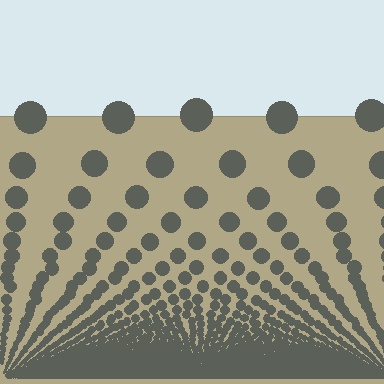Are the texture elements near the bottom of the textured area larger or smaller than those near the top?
Smaller. The gradient is inverted — elements near the bottom are smaller and denser.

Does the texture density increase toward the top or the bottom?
Density increases toward the bottom.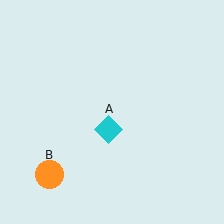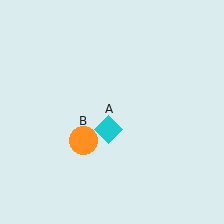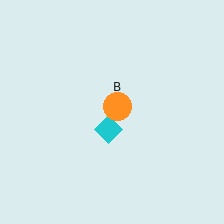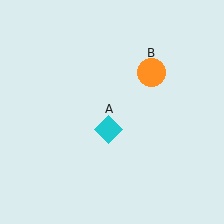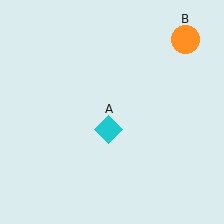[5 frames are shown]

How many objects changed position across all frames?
1 object changed position: orange circle (object B).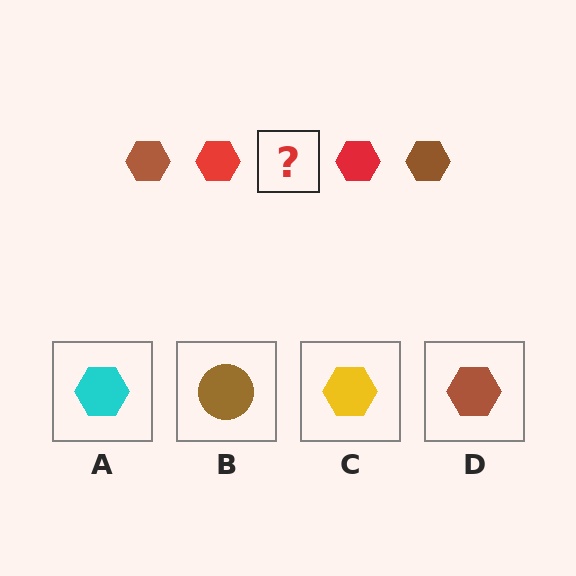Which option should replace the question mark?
Option D.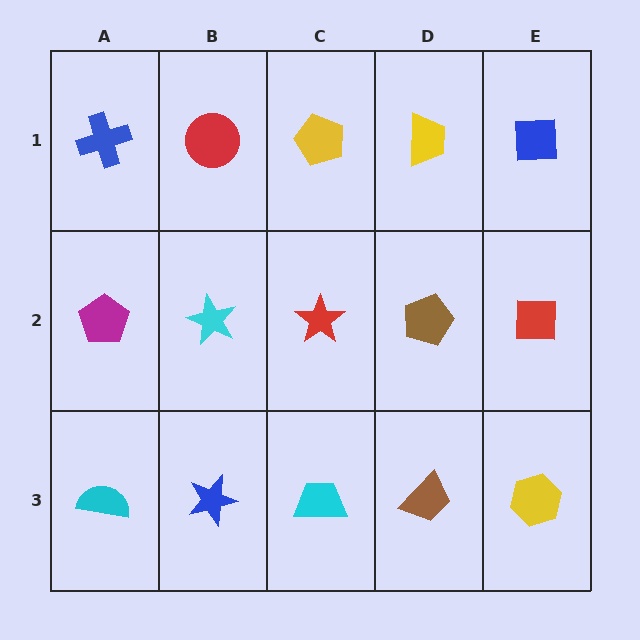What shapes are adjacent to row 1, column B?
A cyan star (row 2, column B), a blue cross (row 1, column A), a yellow pentagon (row 1, column C).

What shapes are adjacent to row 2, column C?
A yellow pentagon (row 1, column C), a cyan trapezoid (row 3, column C), a cyan star (row 2, column B), a brown pentagon (row 2, column D).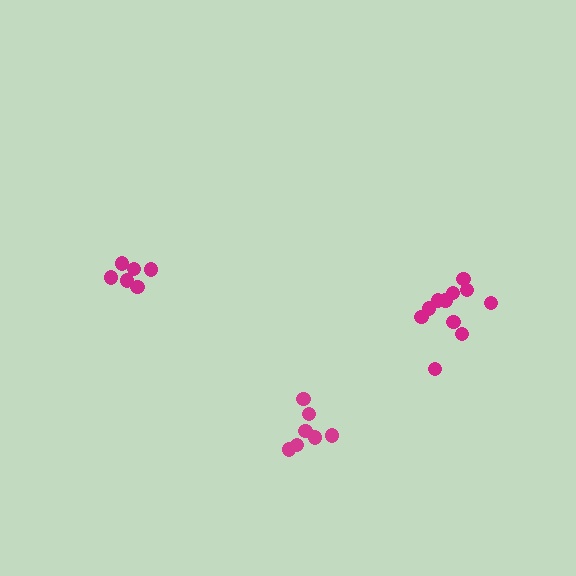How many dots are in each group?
Group 1: 11 dots, Group 2: 7 dots, Group 3: 6 dots (24 total).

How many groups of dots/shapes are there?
There are 3 groups.